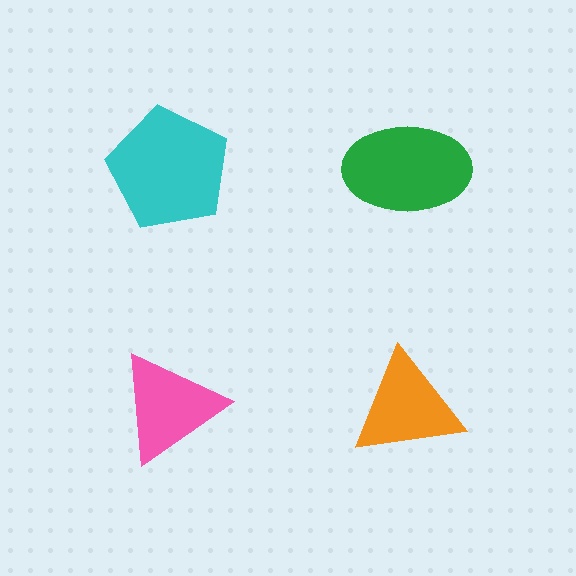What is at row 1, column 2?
A green ellipse.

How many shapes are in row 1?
2 shapes.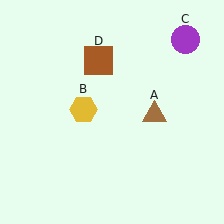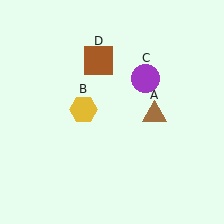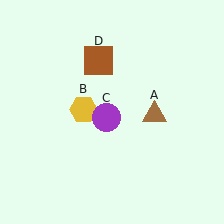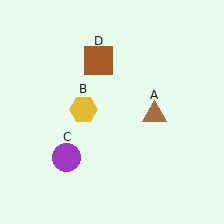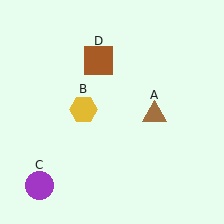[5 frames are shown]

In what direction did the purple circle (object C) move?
The purple circle (object C) moved down and to the left.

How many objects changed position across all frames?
1 object changed position: purple circle (object C).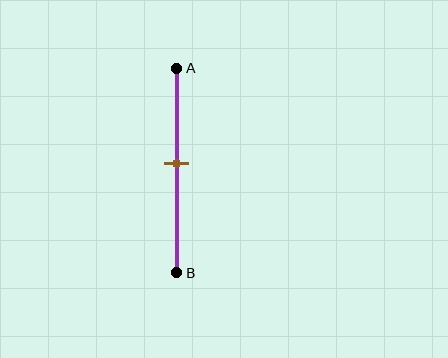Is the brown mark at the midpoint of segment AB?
No, the mark is at about 45% from A, not at the 50% midpoint.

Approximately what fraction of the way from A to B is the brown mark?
The brown mark is approximately 45% of the way from A to B.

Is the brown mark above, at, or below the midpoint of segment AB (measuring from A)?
The brown mark is above the midpoint of segment AB.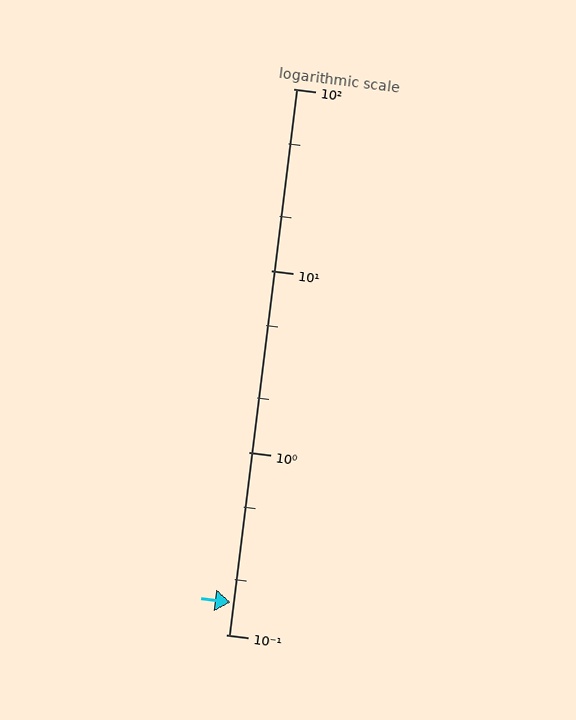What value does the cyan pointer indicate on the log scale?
The pointer indicates approximately 0.15.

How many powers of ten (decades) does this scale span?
The scale spans 3 decades, from 0.1 to 100.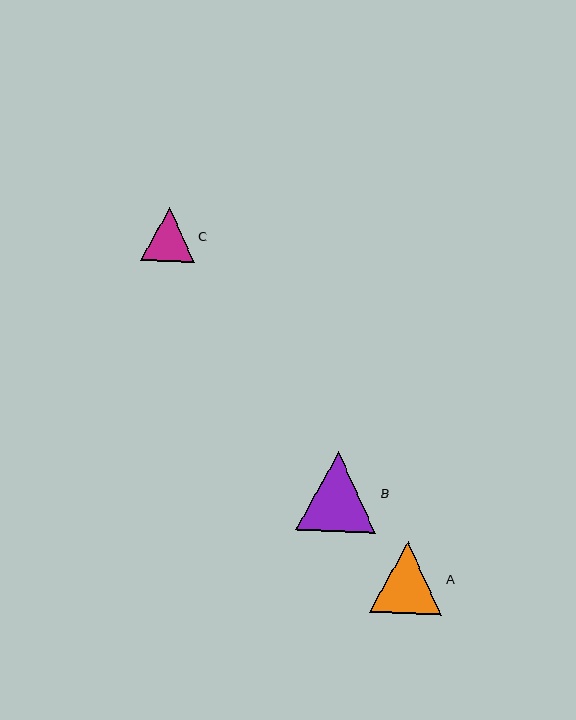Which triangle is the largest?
Triangle B is the largest with a size of approximately 80 pixels.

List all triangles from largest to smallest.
From largest to smallest: B, A, C.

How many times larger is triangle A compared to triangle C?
Triangle A is approximately 1.3 times the size of triangle C.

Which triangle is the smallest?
Triangle C is the smallest with a size of approximately 54 pixels.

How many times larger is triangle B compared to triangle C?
Triangle B is approximately 1.5 times the size of triangle C.